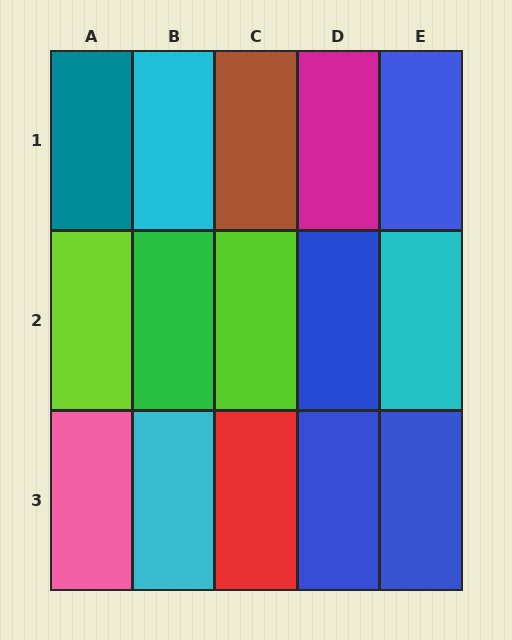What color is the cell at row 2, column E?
Cyan.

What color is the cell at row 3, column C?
Red.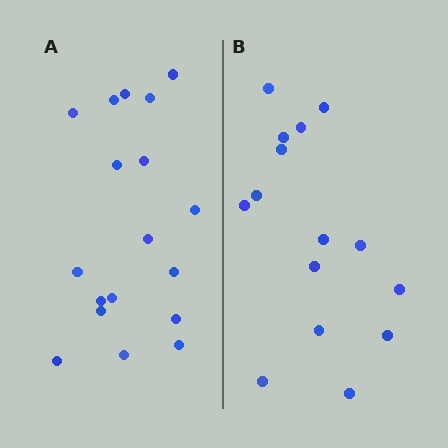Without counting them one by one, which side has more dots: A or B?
Region A (the left region) has more dots.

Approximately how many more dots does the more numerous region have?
Region A has just a few more — roughly 2 or 3 more dots than region B.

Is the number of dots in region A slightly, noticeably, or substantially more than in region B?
Region A has only slightly more — the two regions are fairly close. The ratio is roughly 1.2 to 1.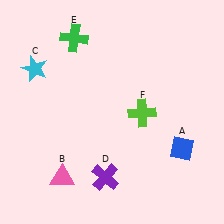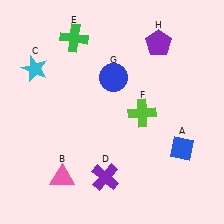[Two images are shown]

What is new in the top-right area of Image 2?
A purple pentagon (H) was added in the top-right area of Image 2.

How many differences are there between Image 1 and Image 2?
There are 2 differences between the two images.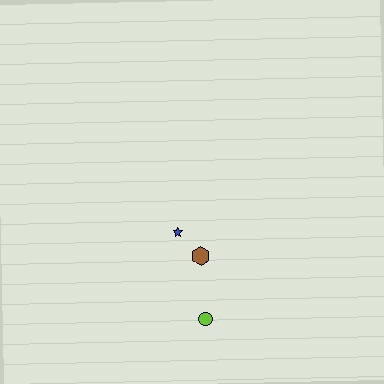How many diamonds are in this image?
There are no diamonds.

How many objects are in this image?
There are 3 objects.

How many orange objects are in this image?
There are no orange objects.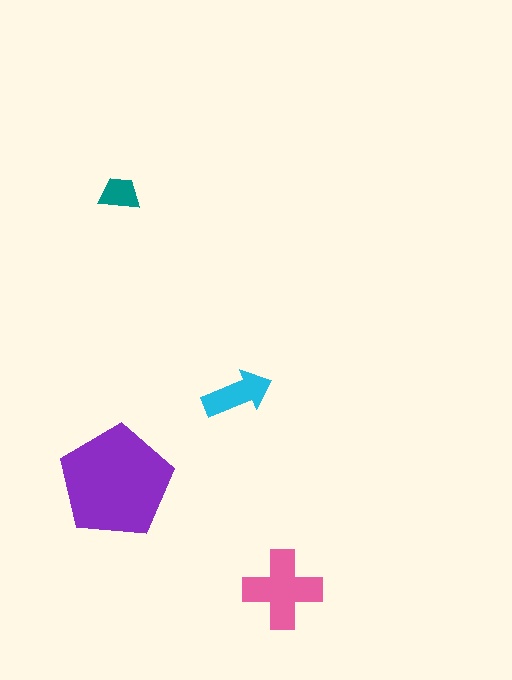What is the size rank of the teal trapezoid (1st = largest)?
4th.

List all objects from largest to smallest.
The purple pentagon, the pink cross, the cyan arrow, the teal trapezoid.